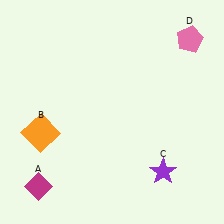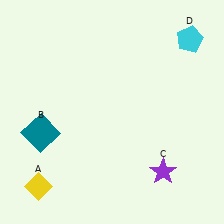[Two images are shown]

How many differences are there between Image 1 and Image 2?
There are 3 differences between the two images.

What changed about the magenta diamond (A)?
In Image 1, A is magenta. In Image 2, it changed to yellow.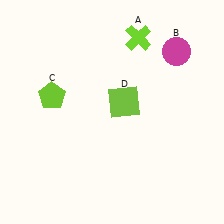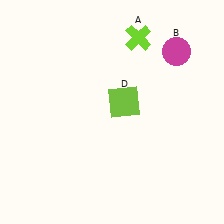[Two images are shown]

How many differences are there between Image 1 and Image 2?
There is 1 difference between the two images.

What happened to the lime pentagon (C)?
The lime pentagon (C) was removed in Image 2. It was in the top-left area of Image 1.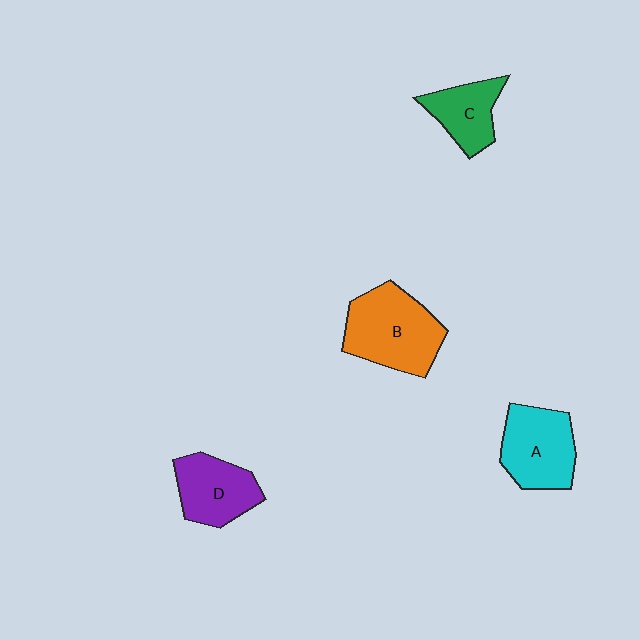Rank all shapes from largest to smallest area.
From largest to smallest: B (orange), A (cyan), D (purple), C (green).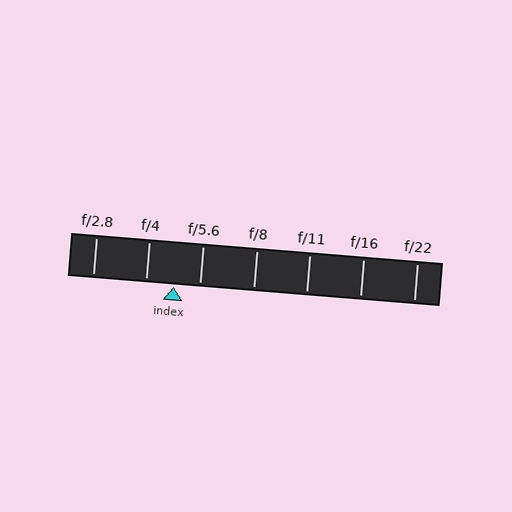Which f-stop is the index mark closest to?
The index mark is closest to f/5.6.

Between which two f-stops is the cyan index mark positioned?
The index mark is between f/4 and f/5.6.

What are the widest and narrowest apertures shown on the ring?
The widest aperture shown is f/2.8 and the narrowest is f/22.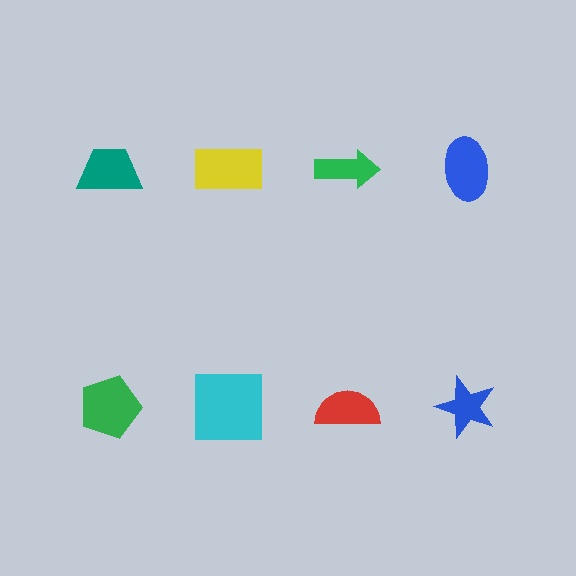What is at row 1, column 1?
A teal trapezoid.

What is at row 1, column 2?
A yellow rectangle.